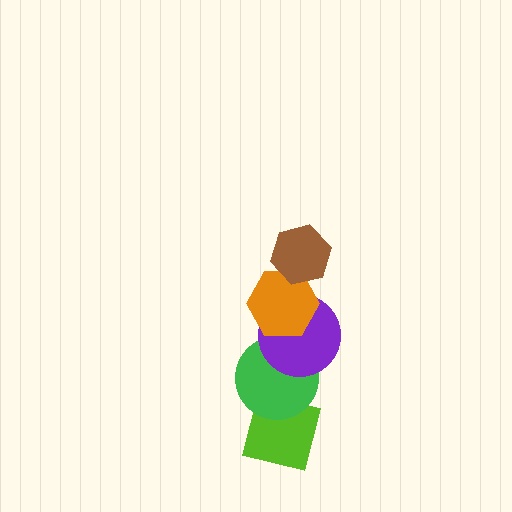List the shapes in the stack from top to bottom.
From top to bottom: the brown hexagon, the orange hexagon, the purple circle, the green circle, the lime square.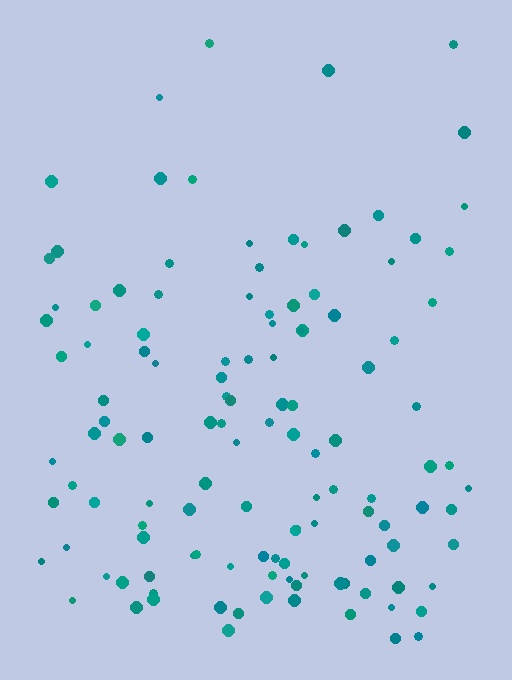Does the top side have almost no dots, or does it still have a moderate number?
Still a moderate number, just noticeably fewer than the bottom.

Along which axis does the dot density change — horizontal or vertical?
Vertical.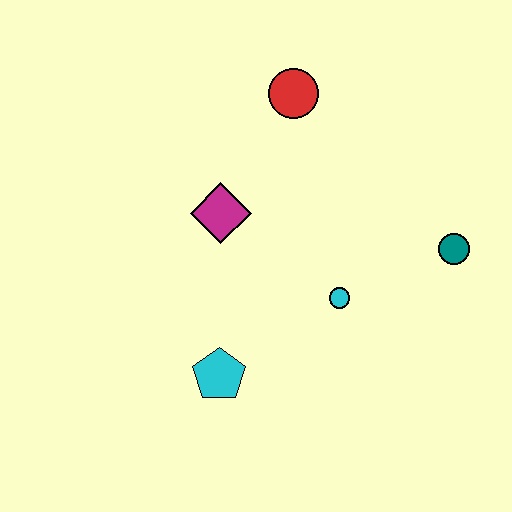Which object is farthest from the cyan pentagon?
The red circle is farthest from the cyan pentagon.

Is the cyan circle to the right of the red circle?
Yes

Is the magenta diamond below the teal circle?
No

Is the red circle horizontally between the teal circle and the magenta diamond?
Yes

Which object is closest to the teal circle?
The cyan circle is closest to the teal circle.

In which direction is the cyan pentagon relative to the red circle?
The cyan pentagon is below the red circle.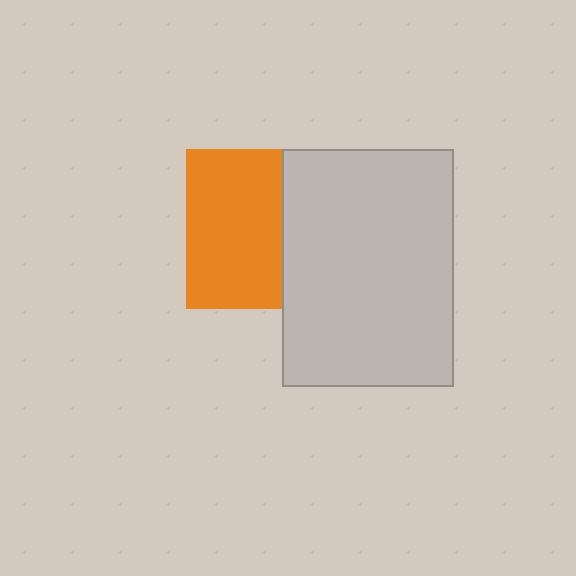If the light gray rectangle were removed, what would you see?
You would see the complete orange square.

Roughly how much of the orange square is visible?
About half of it is visible (roughly 59%).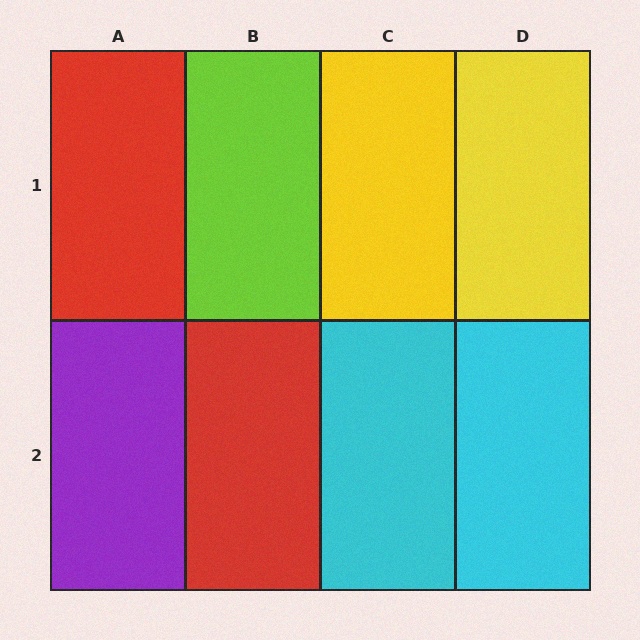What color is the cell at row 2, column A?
Purple.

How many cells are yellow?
2 cells are yellow.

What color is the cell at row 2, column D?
Cyan.